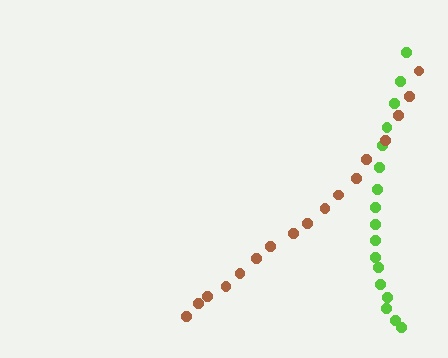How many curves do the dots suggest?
There are 2 distinct paths.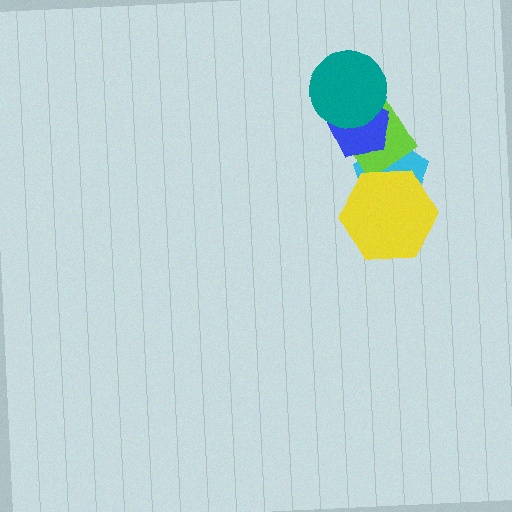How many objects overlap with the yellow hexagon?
2 objects overlap with the yellow hexagon.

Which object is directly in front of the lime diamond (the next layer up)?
The yellow hexagon is directly in front of the lime diamond.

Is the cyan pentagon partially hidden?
Yes, it is partially covered by another shape.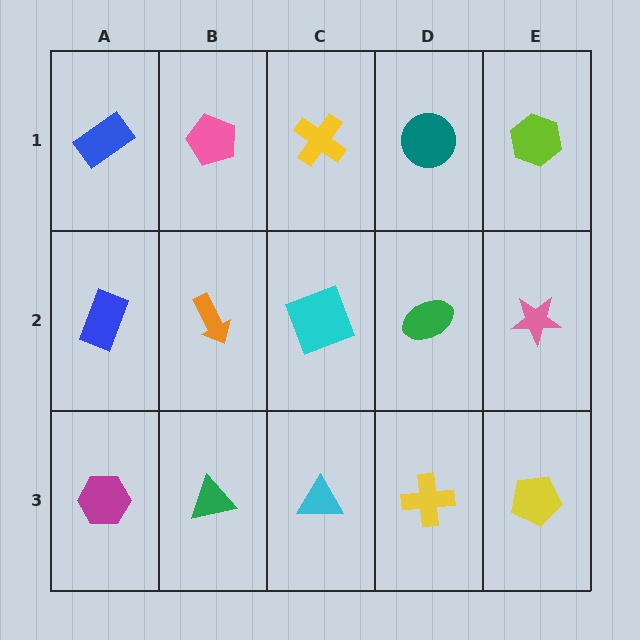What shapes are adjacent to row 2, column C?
A yellow cross (row 1, column C), a cyan triangle (row 3, column C), an orange arrow (row 2, column B), a green ellipse (row 2, column D).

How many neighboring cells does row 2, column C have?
4.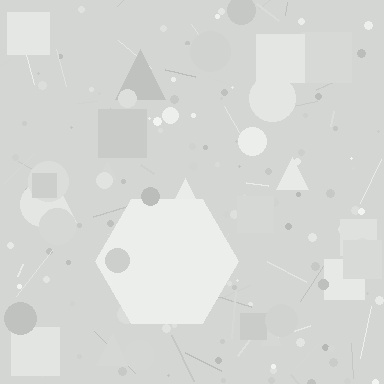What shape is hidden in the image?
A hexagon is hidden in the image.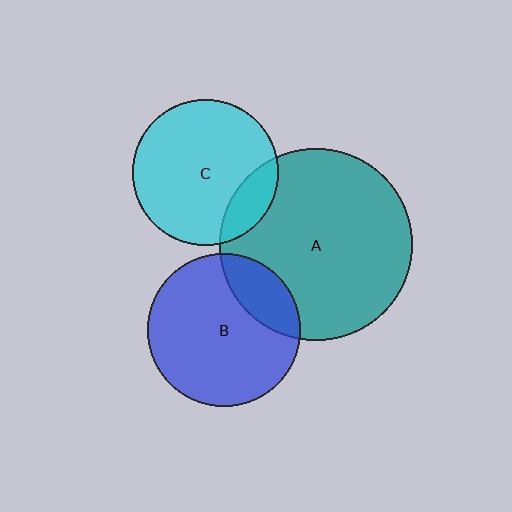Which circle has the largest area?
Circle A (teal).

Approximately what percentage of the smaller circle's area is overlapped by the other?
Approximately 15%.